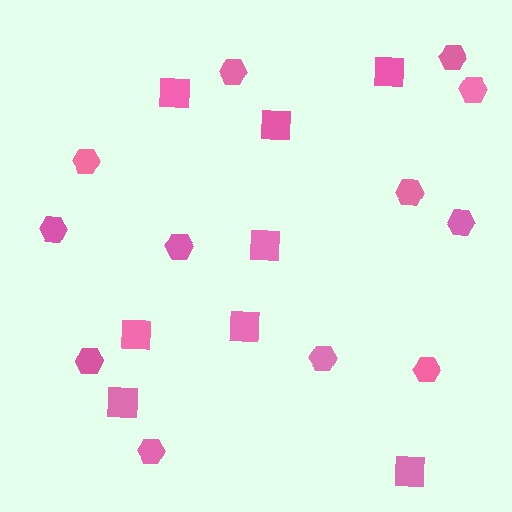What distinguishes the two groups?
There are 2 groups: one group of hexagons (12) and one group of squares (8).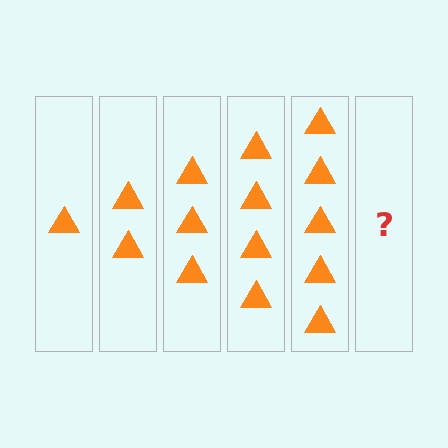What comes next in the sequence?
The next element should be 6 triangles.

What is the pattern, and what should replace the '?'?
The pattern is that each step adds one more triangle. The '?' should be 6 triangles.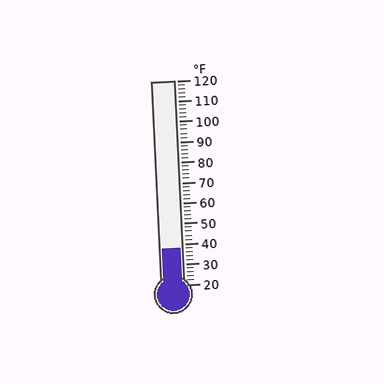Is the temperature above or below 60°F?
The temperature is below 60°F.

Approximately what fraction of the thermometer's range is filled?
The thermometer is filled to approximately 20% of its range.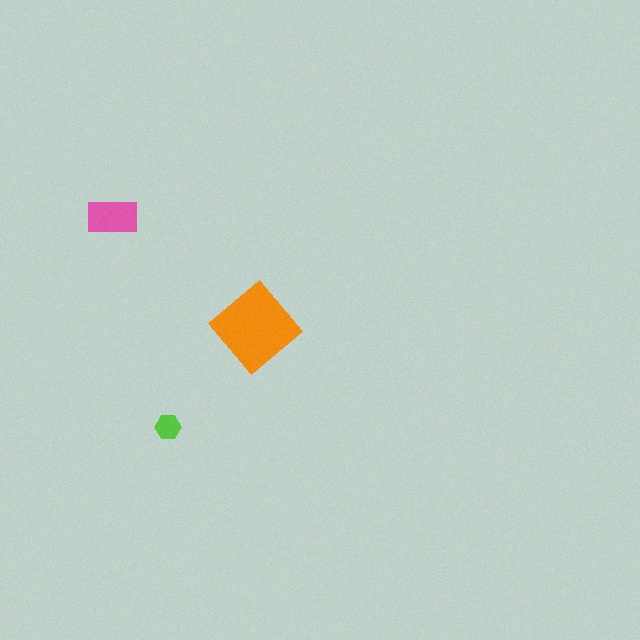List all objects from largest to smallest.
The orange diamond, the pink rectangle, the lime hexagon.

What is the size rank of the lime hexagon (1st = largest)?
3rd.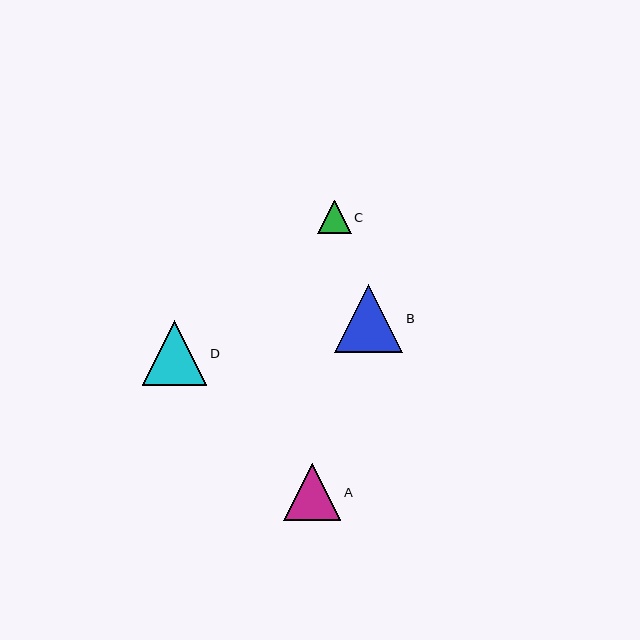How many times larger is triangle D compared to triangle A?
Triangle D is approximately 1.1 times the size of triangle A.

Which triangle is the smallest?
Triangle C is the smallest with a size of approximately 33 pixels.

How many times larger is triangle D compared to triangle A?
Triangle D is approximately 1.1 times the size of triangle A.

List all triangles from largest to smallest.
From largest to smallest: B, D, A, C.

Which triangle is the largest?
Triangle B is the largest with a size of approximately 68 pixels.